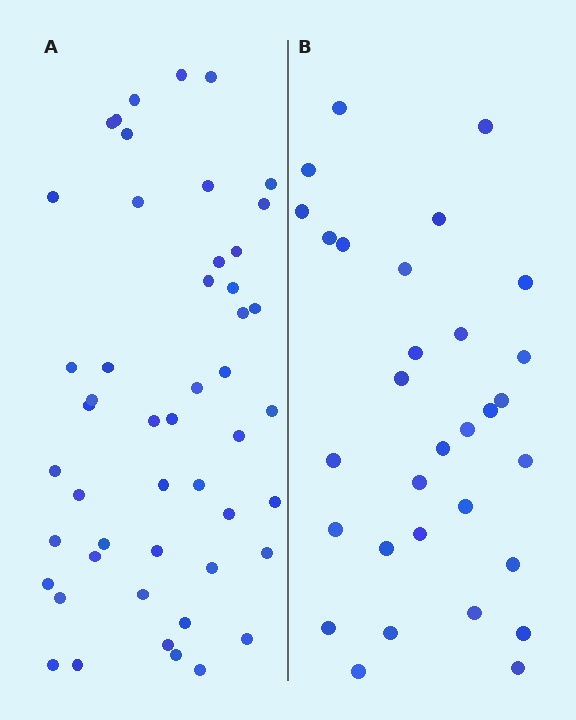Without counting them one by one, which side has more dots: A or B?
Region A (the left region) has more dots.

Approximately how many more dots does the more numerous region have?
Region A has approximately 20 more dots than region B.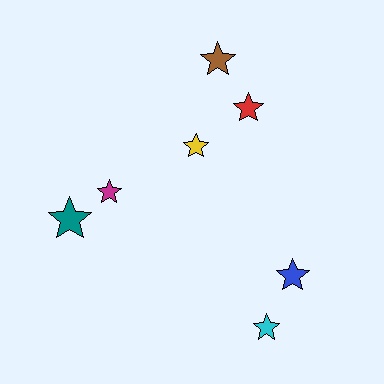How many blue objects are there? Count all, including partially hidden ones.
There is 1 blue object.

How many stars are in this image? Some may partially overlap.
There are 7 stars.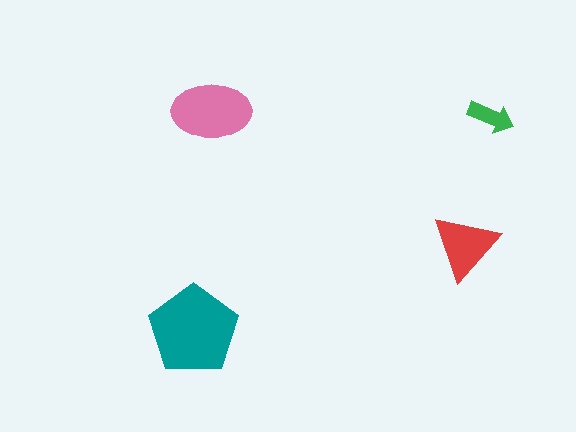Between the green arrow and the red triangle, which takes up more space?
The red triangle.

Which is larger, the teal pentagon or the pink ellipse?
The teal pentagon.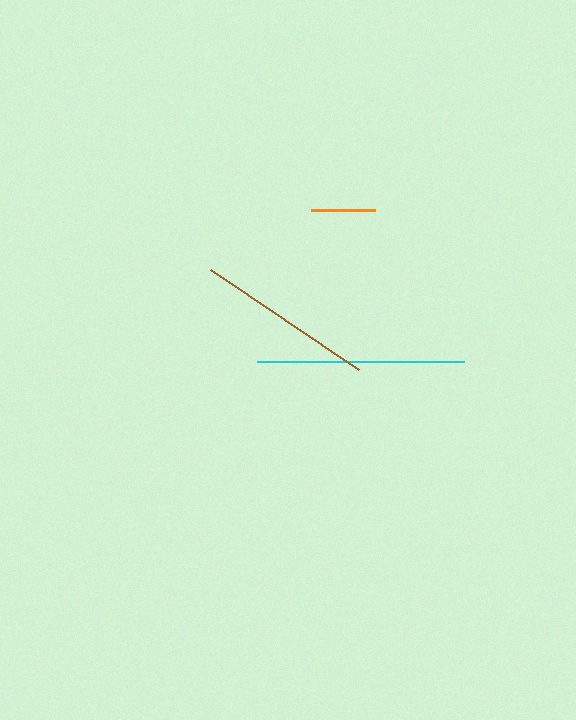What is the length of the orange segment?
The orange segment is approximately 64 pixels long.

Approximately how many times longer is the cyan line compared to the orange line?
The cyan line is approximately 3.2 times the length of the orange line.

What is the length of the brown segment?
The brown segment is approximately 179 pixels long.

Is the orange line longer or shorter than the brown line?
The brown line is longer than the orange line.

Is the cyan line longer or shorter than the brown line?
The cyan line is longer than the brown line.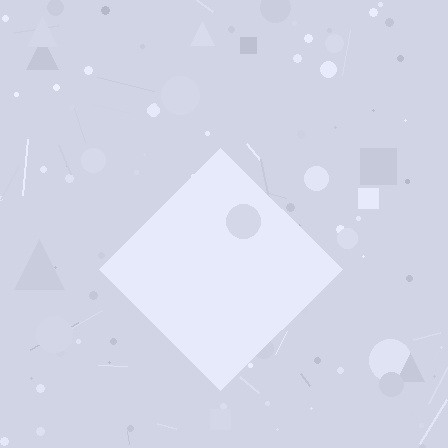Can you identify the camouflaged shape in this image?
The camouflaged shape is a diamond.